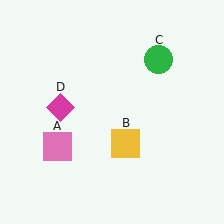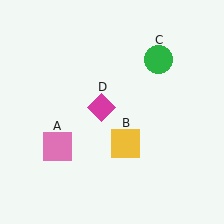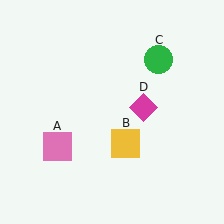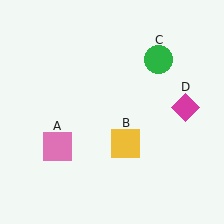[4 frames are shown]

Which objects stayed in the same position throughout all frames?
Pink square (object A) and yellow square (object B) and green circle (object C) remained stationary.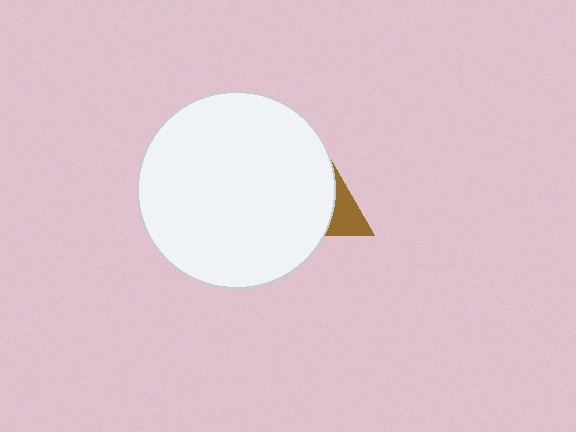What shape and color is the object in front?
The object in front is a white circle.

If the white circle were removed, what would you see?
You would see the complete brown triangle.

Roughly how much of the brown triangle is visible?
A small part of it is visible (roughly 30%).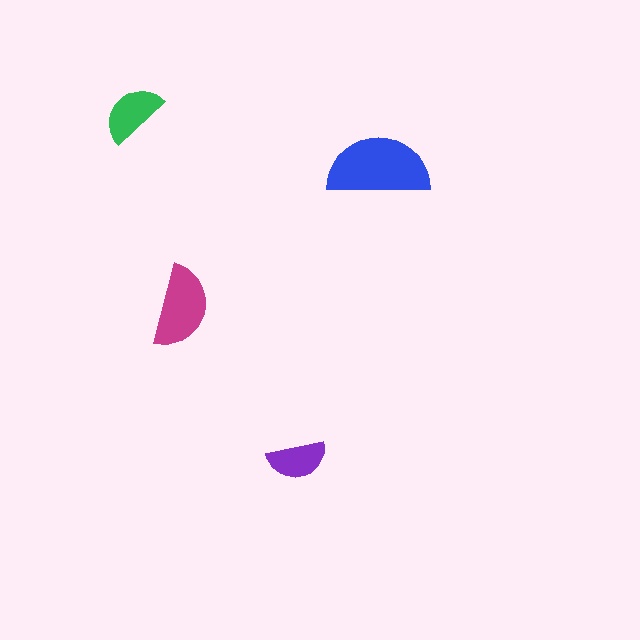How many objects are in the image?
There are 4 objects in the image.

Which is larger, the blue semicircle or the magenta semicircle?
The blue one.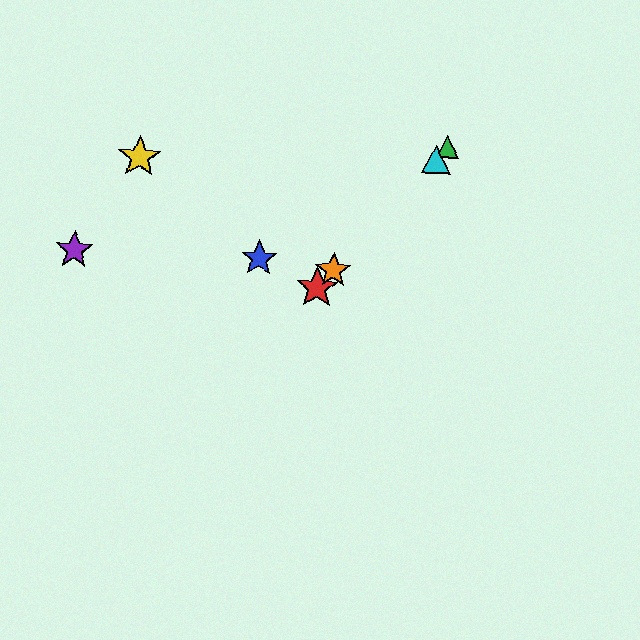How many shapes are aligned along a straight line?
4 shapes (the red star, the green triangle, the orange star, the cyan triangle) are aligned along a straight line.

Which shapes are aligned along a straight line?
The red star, the green triangle, the orange star, the cyan triangle are aligned along a straight line.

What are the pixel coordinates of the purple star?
The purple star is at (75, 250).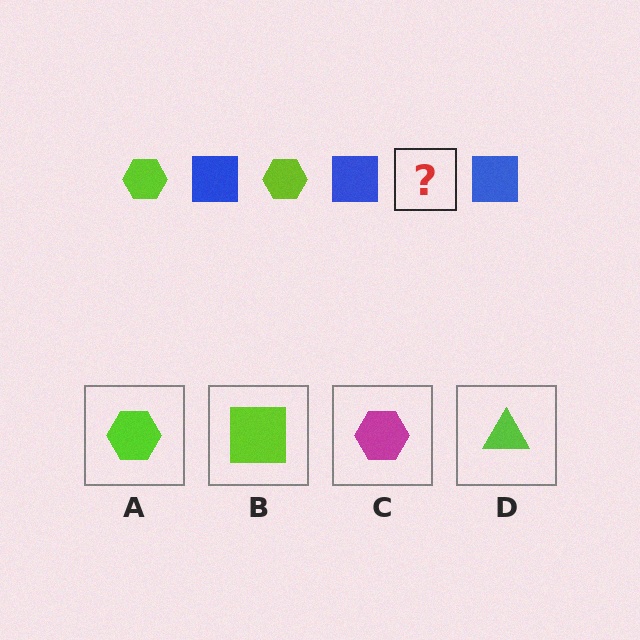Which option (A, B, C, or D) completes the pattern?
A.